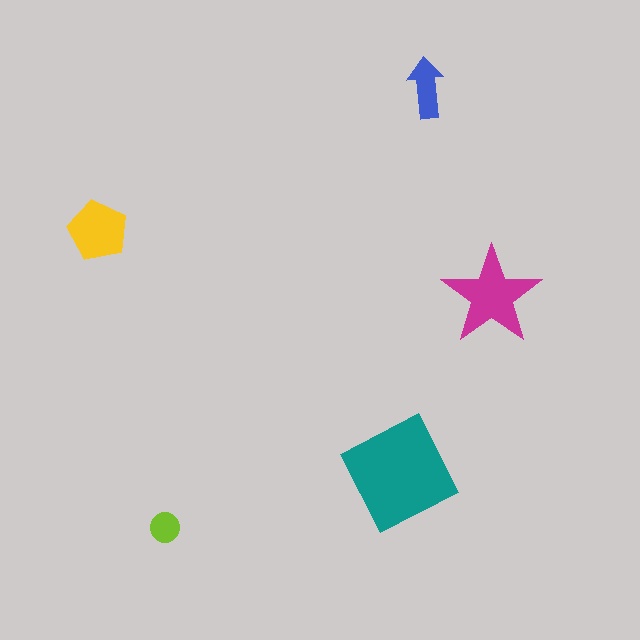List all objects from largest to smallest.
The teal diamond, the magenta star, the yellow pentagon, the blue arrow, the lime circle.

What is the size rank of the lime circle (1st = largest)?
5th.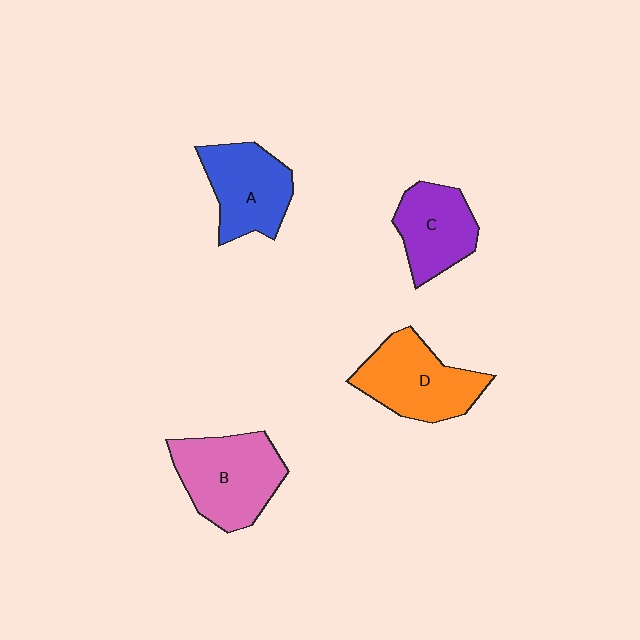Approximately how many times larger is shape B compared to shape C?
Approximately 1.3 times.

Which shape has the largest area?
Shape B (pink).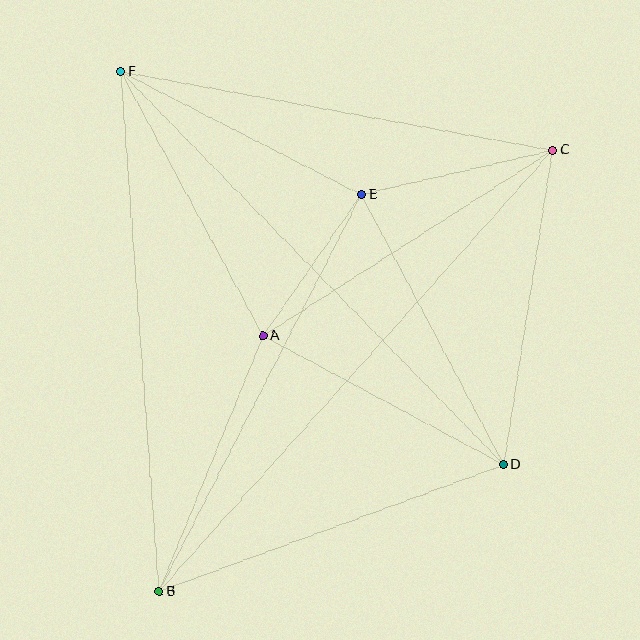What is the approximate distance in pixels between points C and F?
The distance between C and F is approximately 439 pixels.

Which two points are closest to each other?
Points A and E are closest to each other.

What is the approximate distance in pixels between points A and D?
The distance between A and D is approximately 273 pixels.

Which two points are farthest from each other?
Points B and C are farthest from each other.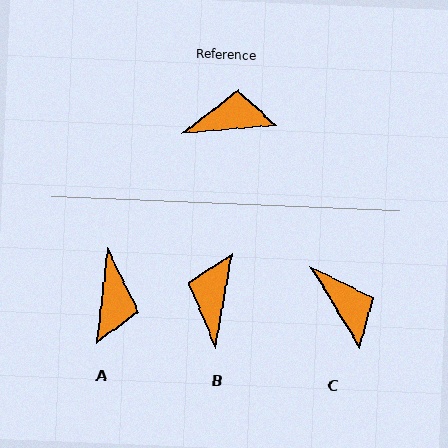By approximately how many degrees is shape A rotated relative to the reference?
Approximately 101 degrees clockwise.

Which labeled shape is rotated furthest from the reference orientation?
A, about 101 degrees away.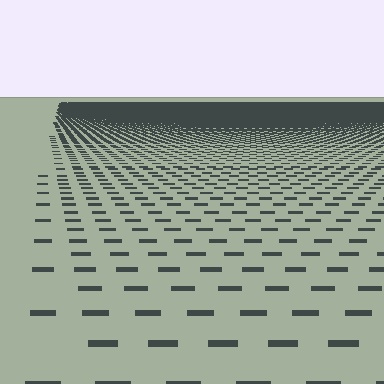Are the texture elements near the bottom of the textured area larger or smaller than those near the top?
Larger. Near the bottom, elements are closer to the viewer and appear at a bigger on-screen size.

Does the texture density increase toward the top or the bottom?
Density increases toward the top.